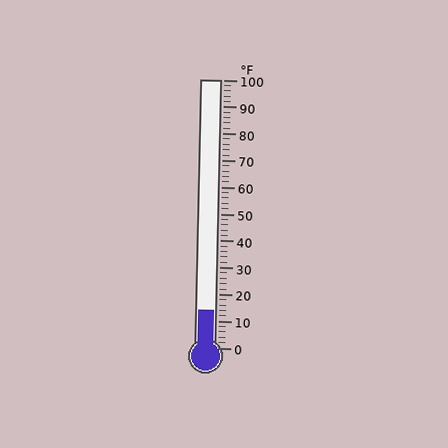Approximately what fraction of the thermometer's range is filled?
The thermometer is filled to approximately 15% of its range.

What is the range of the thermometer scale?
The thermometer scale ranges from 0°F to 100°F.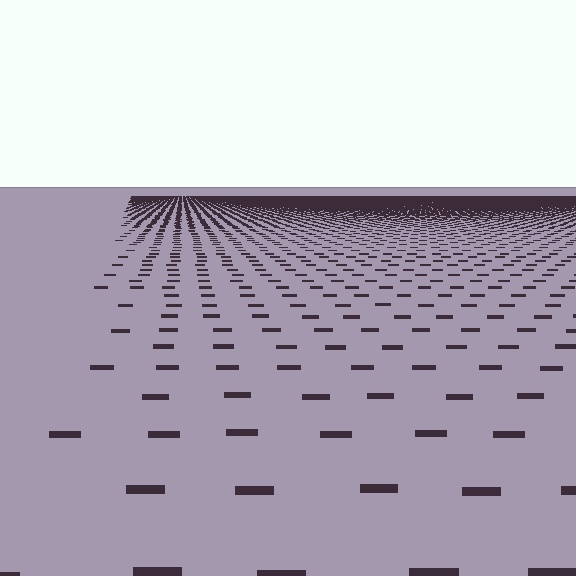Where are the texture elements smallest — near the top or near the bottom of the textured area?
Near the top.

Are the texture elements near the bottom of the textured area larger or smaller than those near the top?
Larger. Near the bottom, elements are closer to the viewer and appear at a bigger on-screen size.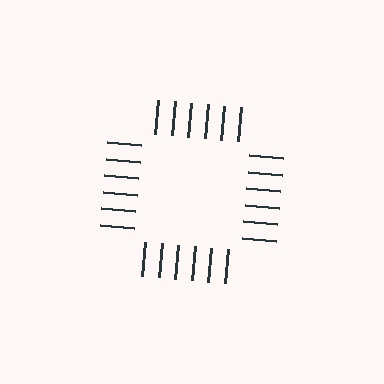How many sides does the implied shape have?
4 sides — the line-ends trace a square.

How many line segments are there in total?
24 — 6 along each of the 4 edges.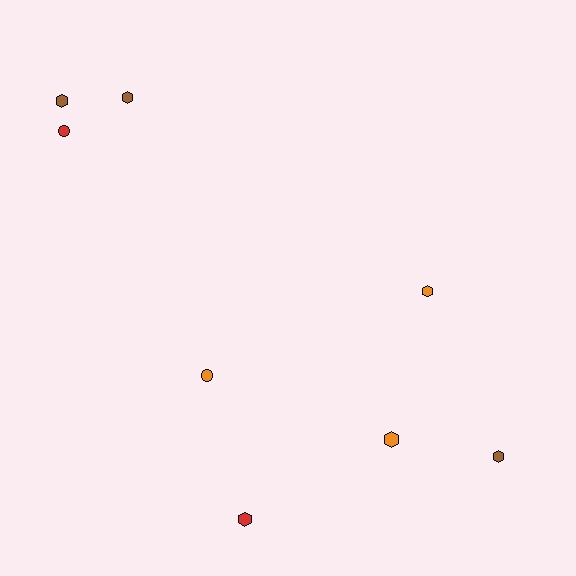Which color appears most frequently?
Orange, with 3 objects.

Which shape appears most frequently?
Hexagon, with 6 objects.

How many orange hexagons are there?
There are 2 orange hexagons.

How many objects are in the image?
There are 8 objects.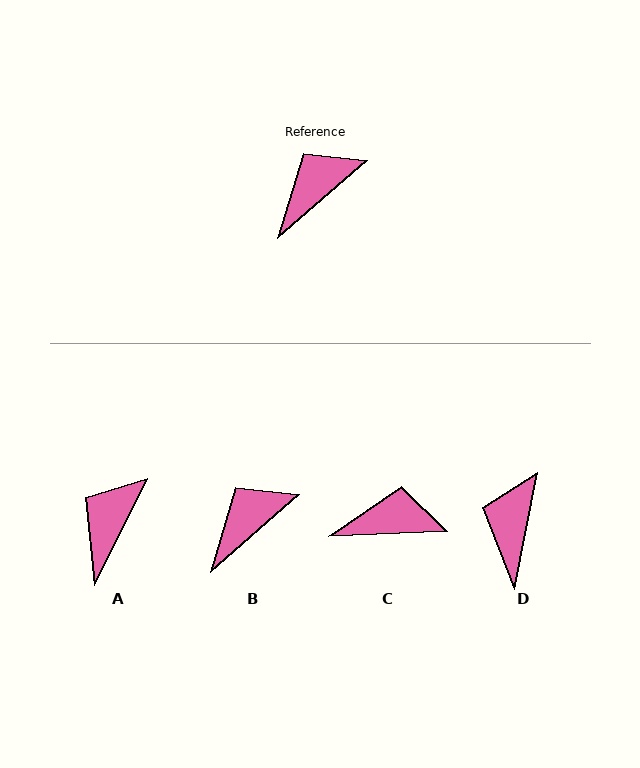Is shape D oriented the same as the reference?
No, it is off by about 38 degrees.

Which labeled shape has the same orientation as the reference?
B.